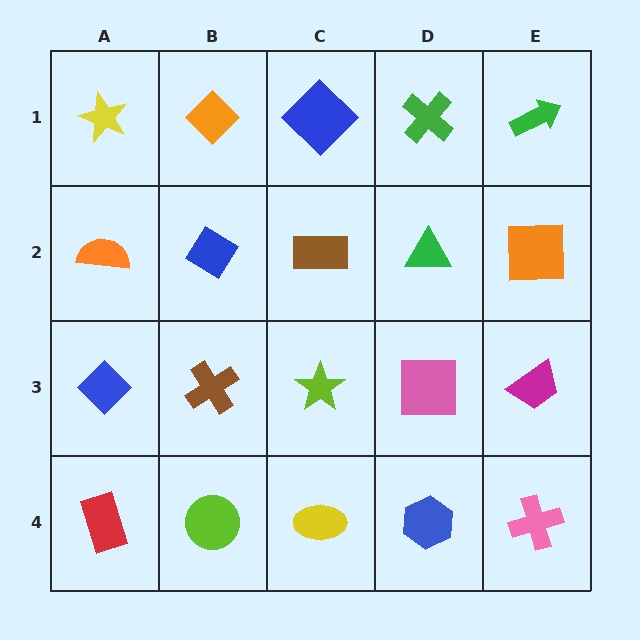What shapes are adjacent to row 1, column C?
A brown rectangle (row 2, column C), an orange diamond (row 1, column B), a green cross (row 1, column D).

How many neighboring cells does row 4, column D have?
3.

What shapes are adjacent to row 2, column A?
A yellow star (row 1, column A), a blue diamond (row 3, column A), a blue diamond (row 2, column B).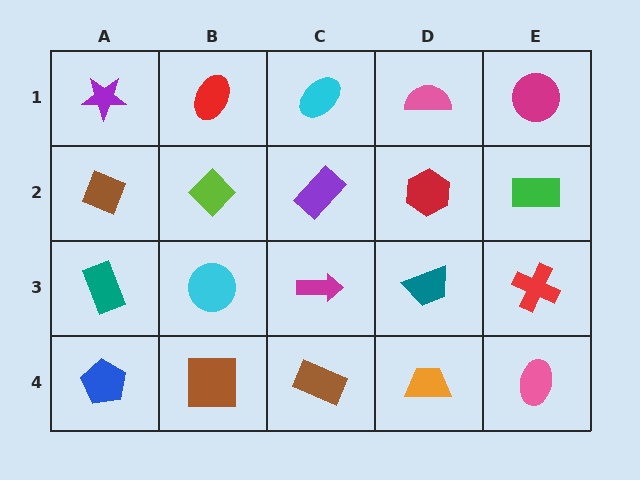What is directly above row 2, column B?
A red ellipse.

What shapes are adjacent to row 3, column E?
A green rectangle (row 2, column E), a pink ellipse (row 4, column E), a teal trapezoid (row 3, column D).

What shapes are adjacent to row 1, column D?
A red hexagon (row 2, column D), a cyan ellipse (row 1, column C), a magenta circle (row 1, column E).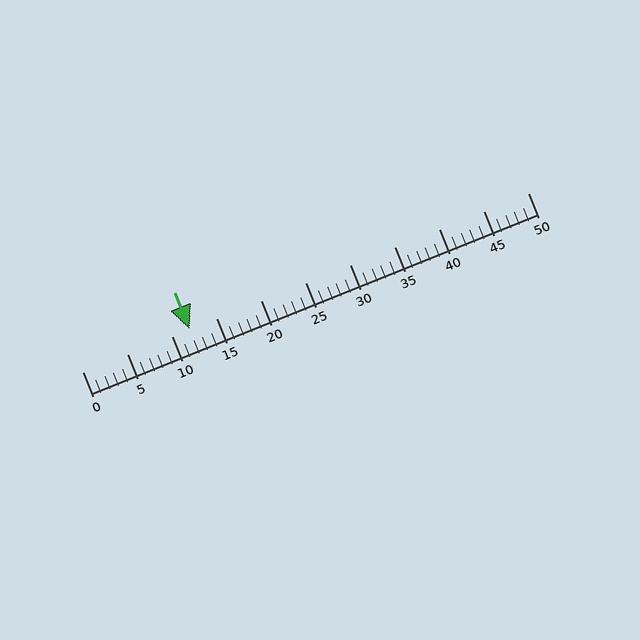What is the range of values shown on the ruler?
The ruler shows values from 0 to 50.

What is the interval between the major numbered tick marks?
The major tick marks are spaced 5 units apart.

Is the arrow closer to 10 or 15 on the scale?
The arrow is closer to 10.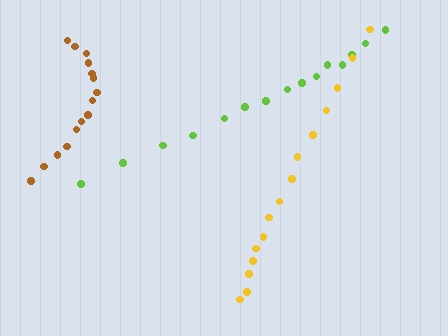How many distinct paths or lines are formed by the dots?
There are 3 distinct paths.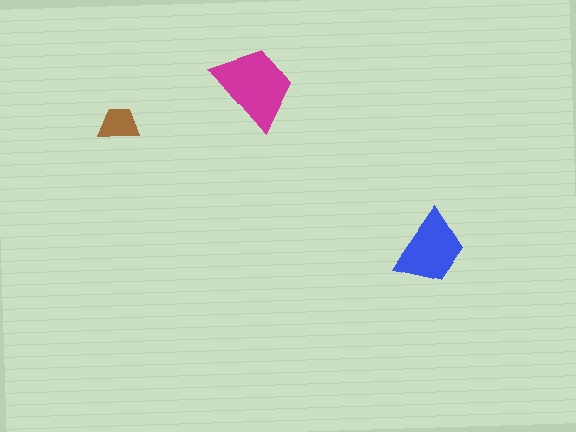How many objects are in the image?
There are 3 objects in the image.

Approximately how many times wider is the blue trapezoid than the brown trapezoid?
About 2 times wider.